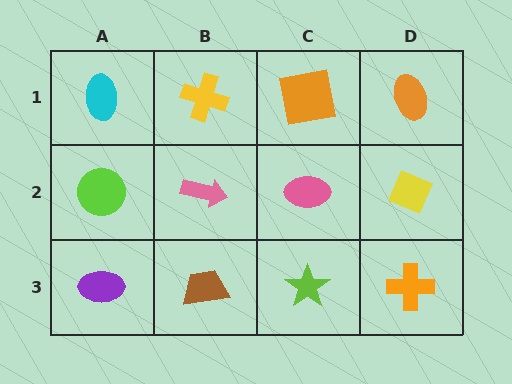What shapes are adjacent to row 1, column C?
A pink ellipse (row 2, column C), a yellow cross (row 1, column B), an orange ellipse (row 1, column D).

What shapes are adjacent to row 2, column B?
A yellow cross (row 1, column B), a brown trapezoid (row 3, column B), a lime circle (row 2, column A), a pink ellipse (row 2, column C).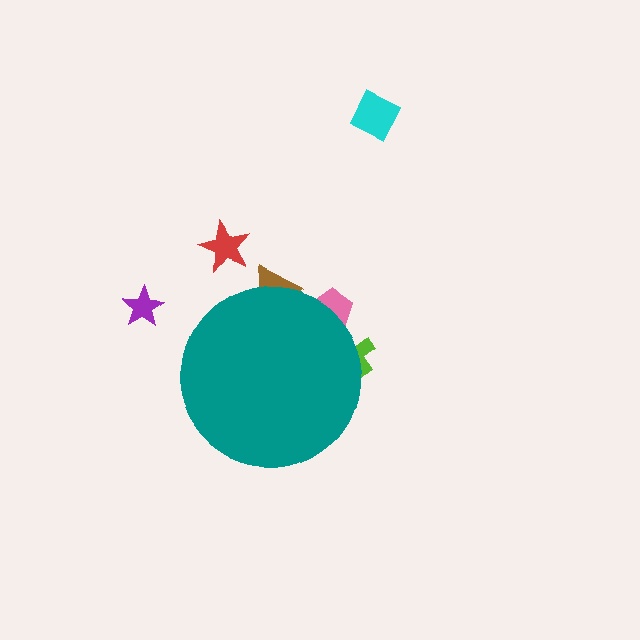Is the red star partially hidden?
No, the red star is fully visible.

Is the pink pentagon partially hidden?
Yes, the pink pentagon is partially hidden behind the teal circle.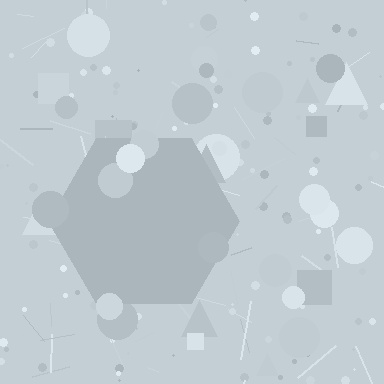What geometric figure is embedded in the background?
A hexagon is embedded in the background.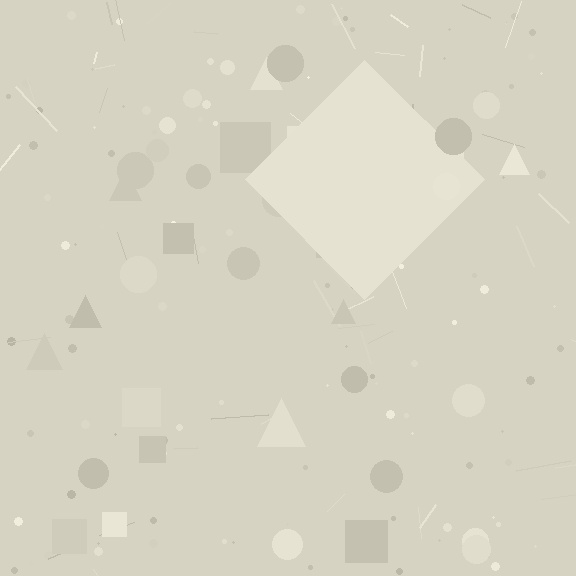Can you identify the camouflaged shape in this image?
The camouflaged shape is a diamond.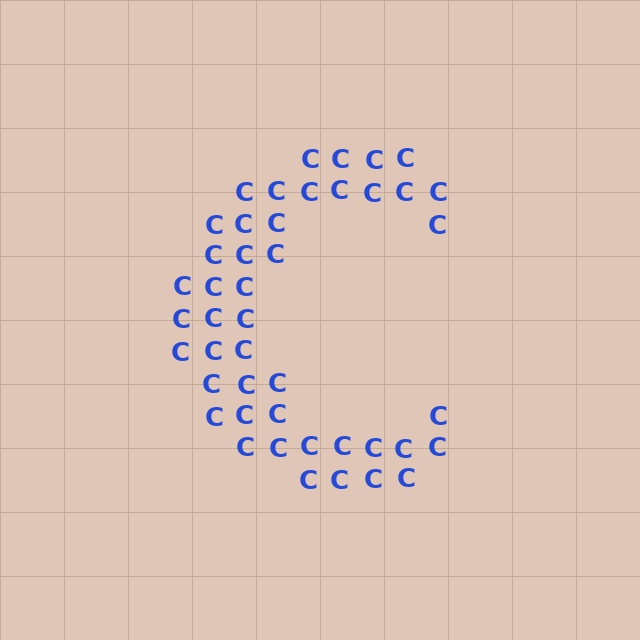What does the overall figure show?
The overall figure shows the letter C.